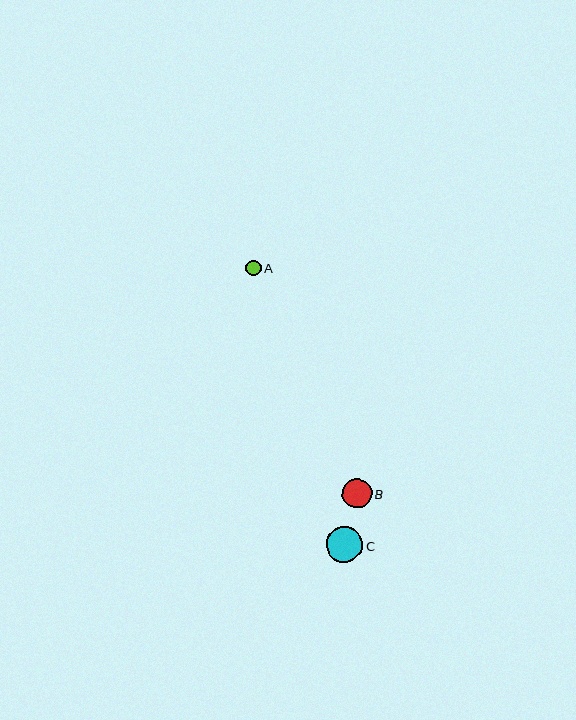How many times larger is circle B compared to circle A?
Circle B is approximately 1.9 times the size of circle A.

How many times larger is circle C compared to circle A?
Circle C is approximately 2.3 times the size of circle A.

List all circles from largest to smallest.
From largest to smallest: C, B, A.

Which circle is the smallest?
Circle A is the smallest with a size of approximately 16 pixels.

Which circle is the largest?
Circle C is the largest with a size of approximately 36 pixels.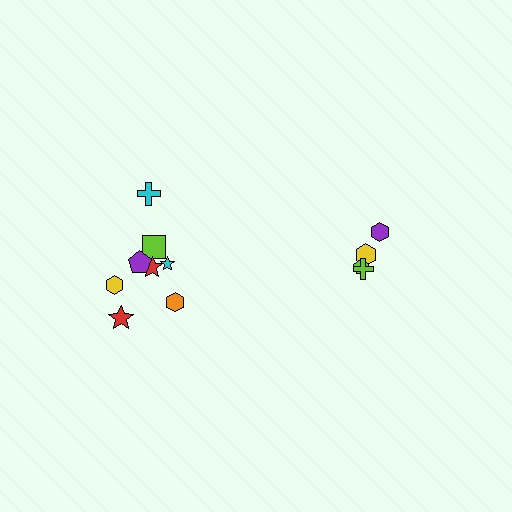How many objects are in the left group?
There are 8 objects.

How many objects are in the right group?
There are 4 objects.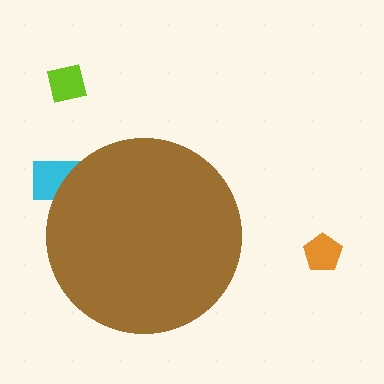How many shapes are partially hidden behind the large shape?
1 shape is partially hidden.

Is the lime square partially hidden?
No, the lime square is fully visible.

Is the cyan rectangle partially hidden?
Yes, the cyan rectangle is partially hidden behind the brown circle.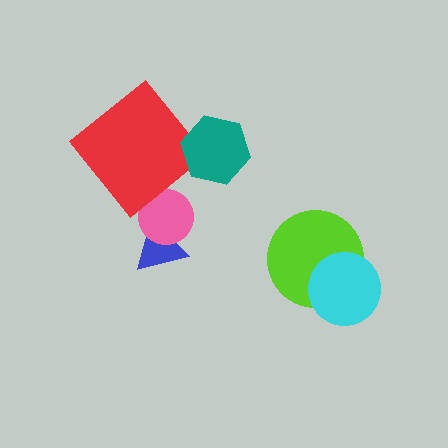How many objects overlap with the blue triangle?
1 object overlaps with the blue triangle.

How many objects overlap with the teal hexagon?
0 objects overlap with the teal hexagon.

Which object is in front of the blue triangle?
The pink circle is in front of the blue triangle.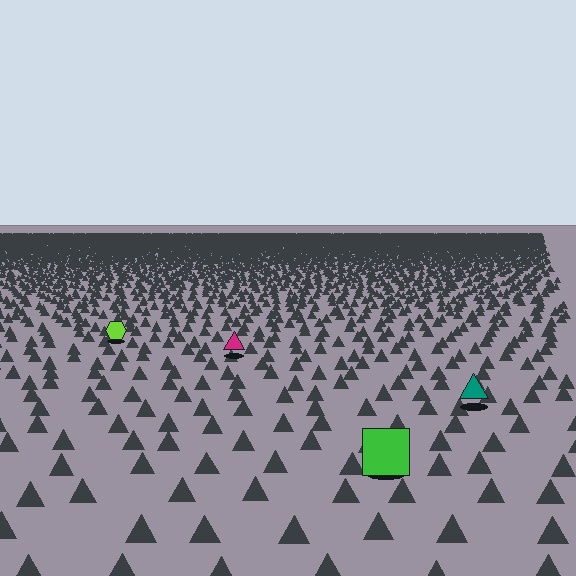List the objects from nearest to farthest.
From nearest to farthest: the green square, the teal triangle, the magenta triangle, the lime hexagon.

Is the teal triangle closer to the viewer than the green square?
No. The green square is closer — you can tell from the texture gradient: the ground texture is coarser near it.